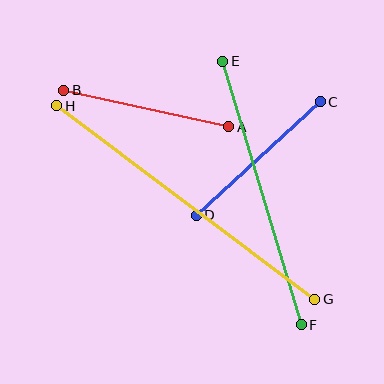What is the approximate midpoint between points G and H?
The midpoint is at approximately (186, 202) pixels.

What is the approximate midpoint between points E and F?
The midpoint is at approximately (262, 193) pixels.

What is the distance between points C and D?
The distance is approximately 168 pixels.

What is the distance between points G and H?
The distance is approximately 322 pixels.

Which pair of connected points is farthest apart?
Points G and H are farthest apart.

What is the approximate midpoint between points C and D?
The midpoint is at approximately (258, 159) pixels.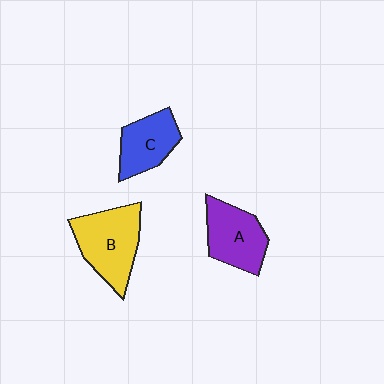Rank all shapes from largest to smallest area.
From largest to smallest: B (yellow), A (purple), C (blue).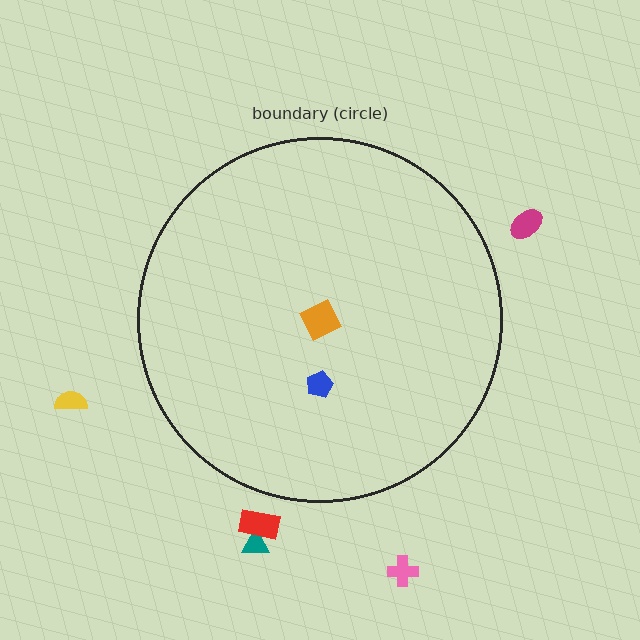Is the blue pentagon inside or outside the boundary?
Inside.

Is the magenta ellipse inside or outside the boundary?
Outside.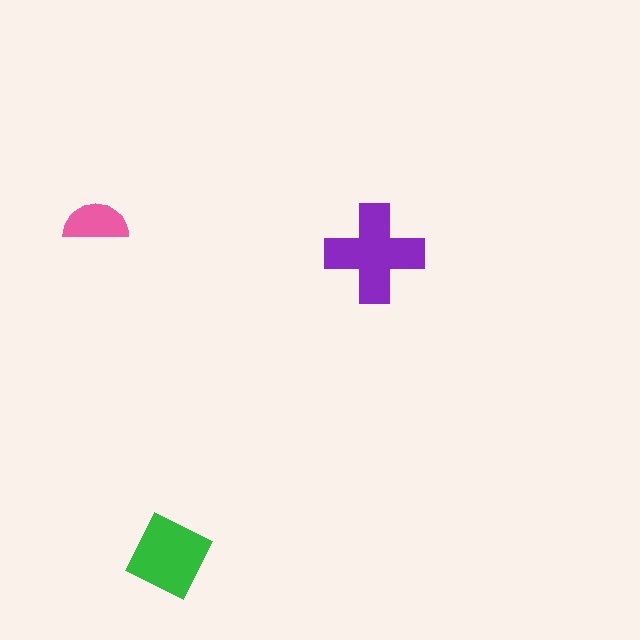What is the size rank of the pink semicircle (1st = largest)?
3rd.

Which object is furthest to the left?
The pink semicircle is leftmost.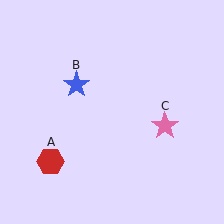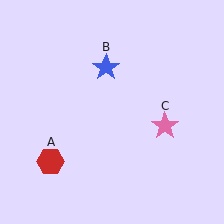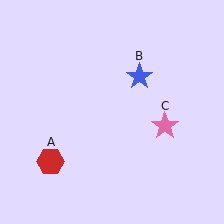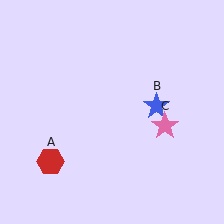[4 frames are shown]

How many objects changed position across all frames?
1 object changed position: blue star (object B).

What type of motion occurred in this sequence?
The blue star (object B) rotated clockwise around the center of the scene.